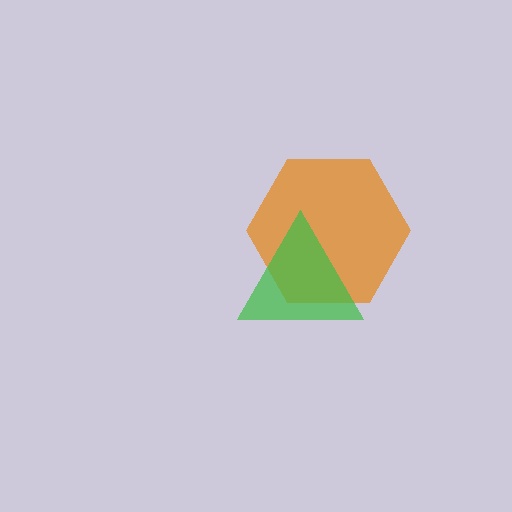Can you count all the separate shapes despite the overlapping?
Yes, there are 2 separate shapes.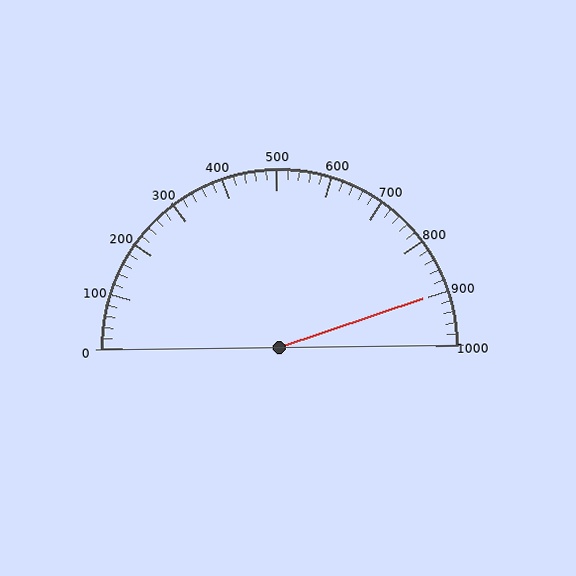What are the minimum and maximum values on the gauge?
The gauge ranges from 0 to 1000.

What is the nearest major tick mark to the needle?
The nearest major tick mark is 900.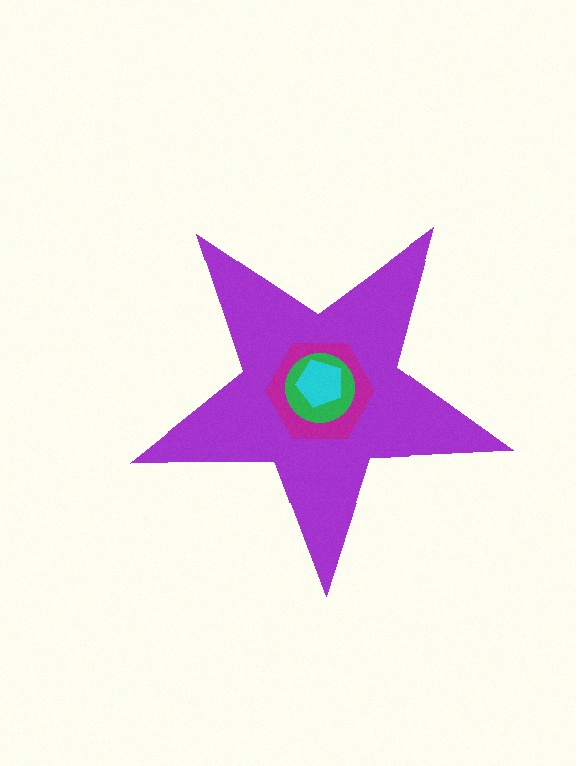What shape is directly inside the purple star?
The magenta hexagon.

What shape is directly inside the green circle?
The cyan pentagon.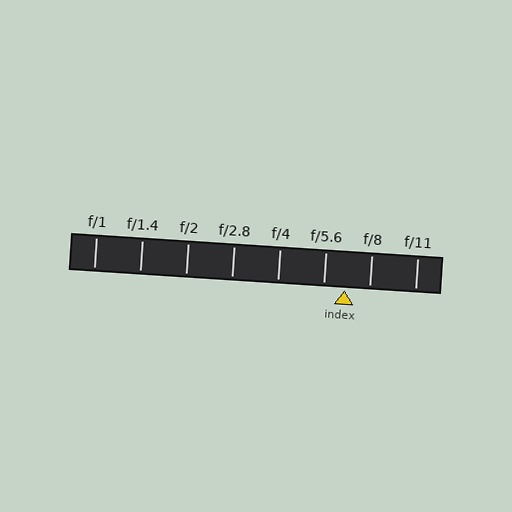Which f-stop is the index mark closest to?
The index mark is closest to f/5.6.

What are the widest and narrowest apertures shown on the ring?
The widest aperture shown is f/1 and the narrowest is f/11.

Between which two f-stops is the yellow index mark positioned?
The index mark is between f/5.6 and f/8.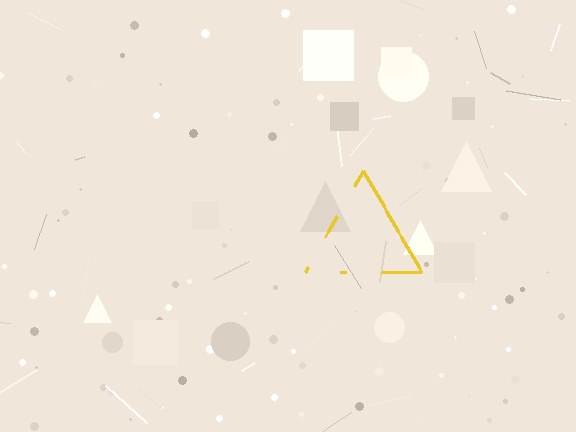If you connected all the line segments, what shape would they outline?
They would outline a triangle.